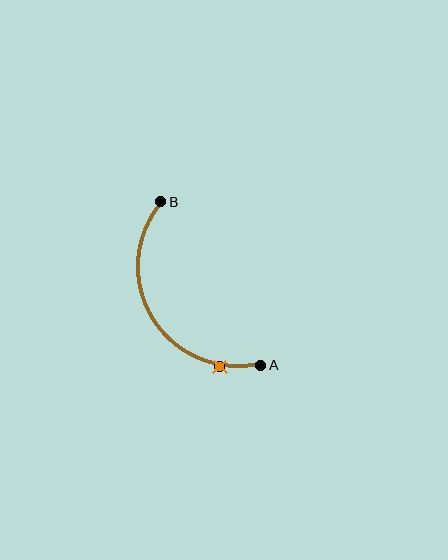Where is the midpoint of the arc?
The arc midpoint is the point on the curve farthest from the straight line joining A and B. It sits to the left of that line.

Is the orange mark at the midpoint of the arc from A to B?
No. The orange mark lies on the arc but is closer to endpoint A. The arc midpoint would be at the point on the curve equidistant along the arc from both A and B.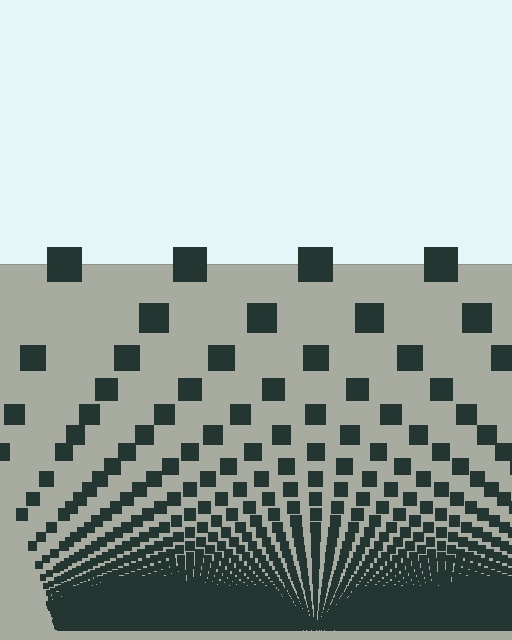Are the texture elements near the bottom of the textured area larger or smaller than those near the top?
Smaller. The gradient is inverted — elements near the bottom are smaller and denser.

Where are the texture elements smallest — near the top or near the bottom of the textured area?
Near the bottom.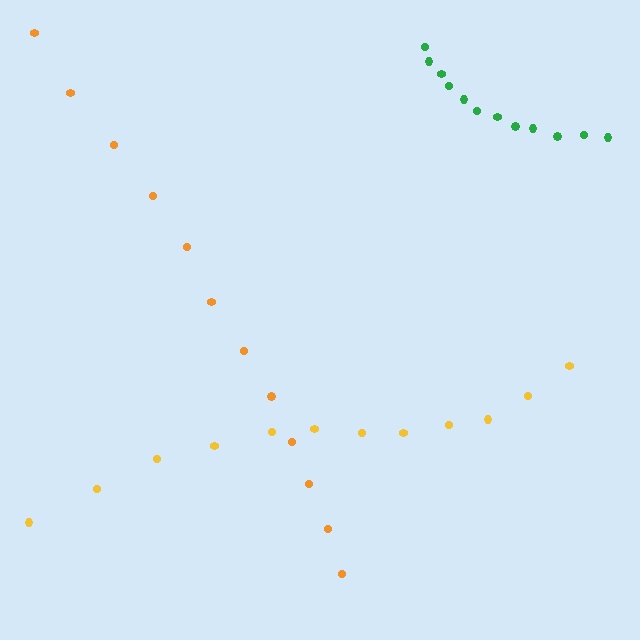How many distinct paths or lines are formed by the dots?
There are 3 distinct paths.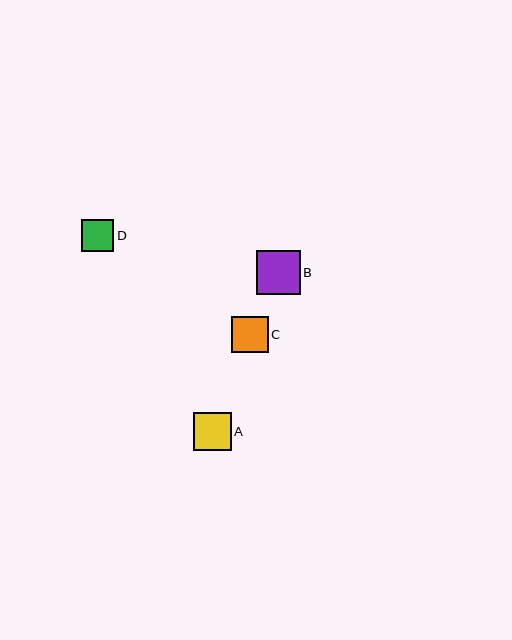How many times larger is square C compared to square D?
Square C is approximately 1.1 times the size of square D.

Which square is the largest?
Square B is the largest with a size of approximately 44 pixels.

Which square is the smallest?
Square D is the smallest with a size of approximately 32 pixels.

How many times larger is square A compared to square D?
Square A is approximately 1.2 times the size of square D.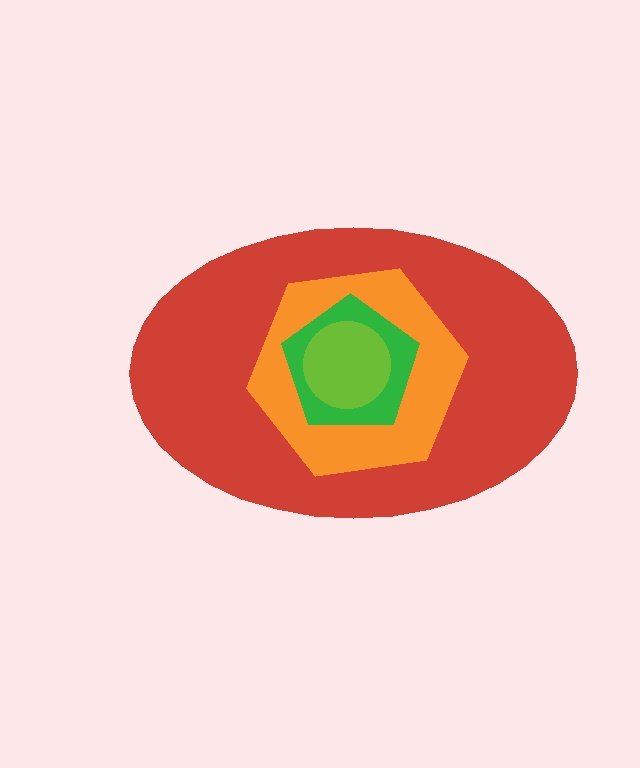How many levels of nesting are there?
4.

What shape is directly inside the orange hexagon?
The green pentagon.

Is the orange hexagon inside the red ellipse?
Yes.